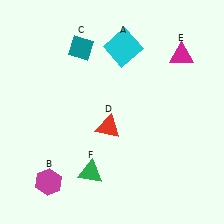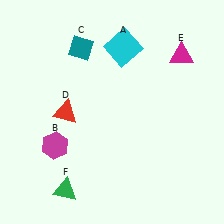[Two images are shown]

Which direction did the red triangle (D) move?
The red triangle (D) moved left.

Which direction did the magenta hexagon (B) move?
The magenta hexagon (B) moved up.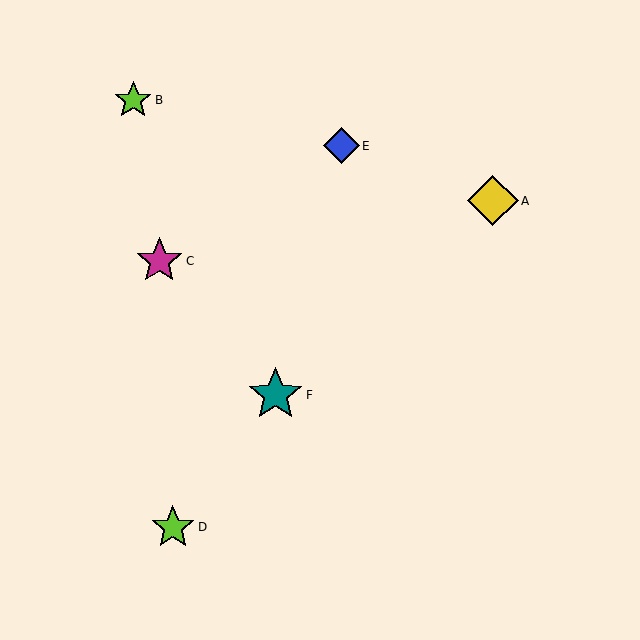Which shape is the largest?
The teal star (labeled F) is the largest.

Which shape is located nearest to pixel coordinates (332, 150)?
The blue diamond (labeled E) at (341, 146) is nearest to that location.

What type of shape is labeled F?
Shape F is a teal star.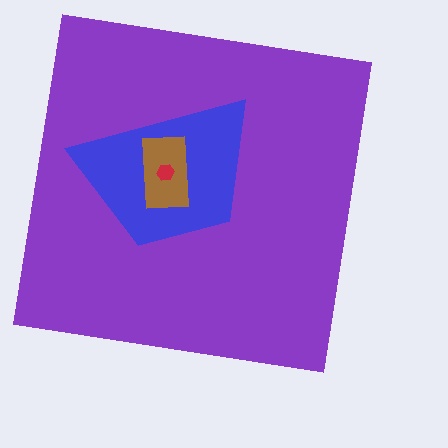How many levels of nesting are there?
4.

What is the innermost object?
The red hexagon.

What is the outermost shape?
The purple square.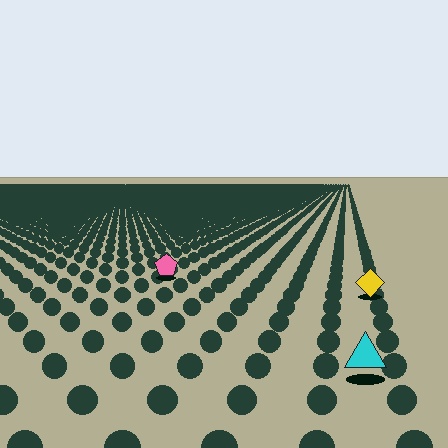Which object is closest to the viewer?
The cyan triangle is closest. The texture marks near it are larger and more spread out.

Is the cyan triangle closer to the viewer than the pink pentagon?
Yes. The cyan triangle is closer — you can tell from the texture gradient: the ground texture is coarser near it.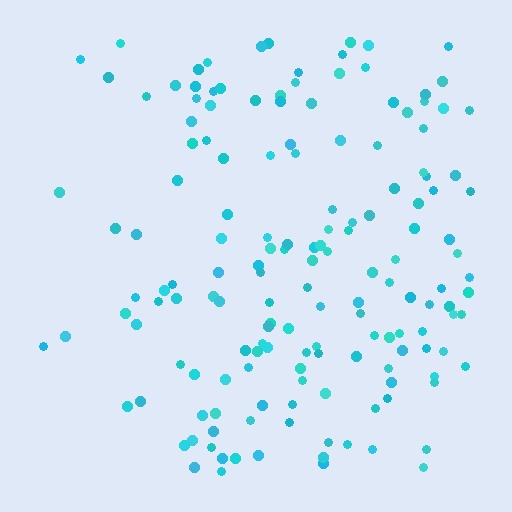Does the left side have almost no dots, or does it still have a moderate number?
Still a moderate number, just noticeably fewer than the right.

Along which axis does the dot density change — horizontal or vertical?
Horizontal.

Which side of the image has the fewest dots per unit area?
The left.